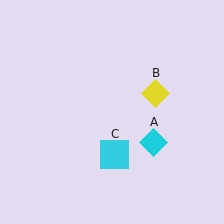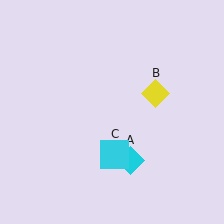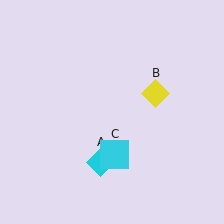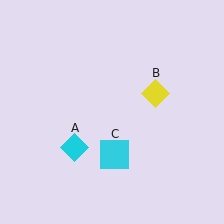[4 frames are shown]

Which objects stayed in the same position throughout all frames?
Yellow diamond (object B) and cyan square (object C) remained stationary.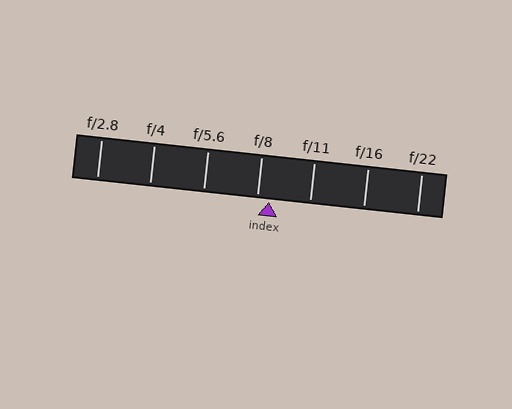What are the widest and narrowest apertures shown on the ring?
The widest aperture shown is f/2.8 and the narrowest is f/22.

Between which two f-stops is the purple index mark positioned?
The index mark is between f/8 and f/11.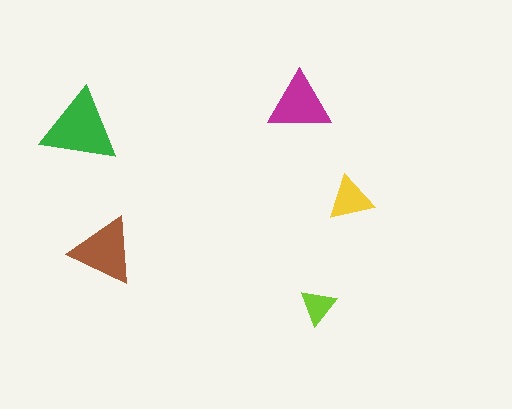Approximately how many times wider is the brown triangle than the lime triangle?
About 2 times wider.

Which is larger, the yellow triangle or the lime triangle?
The yellow one.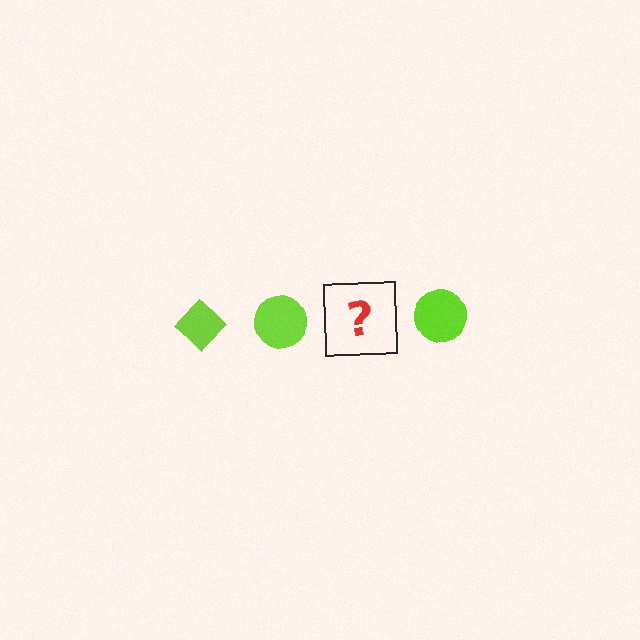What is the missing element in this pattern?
The missing element is a lime diamond.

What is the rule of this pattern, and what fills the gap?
The rule is that the pattern cycles through diamond, circle shapes in lime. The gap should be filled with a lime diamond.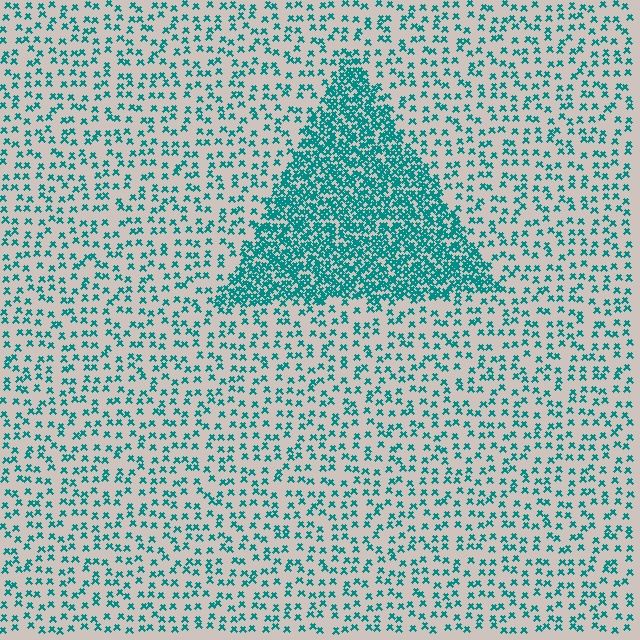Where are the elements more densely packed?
The elements are more densely packed inside the triangle boundary.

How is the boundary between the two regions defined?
The boundary is defined by a change in element density (approximately 3.0x ratio). All elements are the same color, size, and shape.